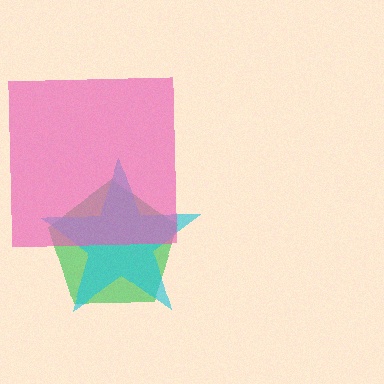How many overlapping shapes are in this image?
There are 3 overlapping shapes in the image.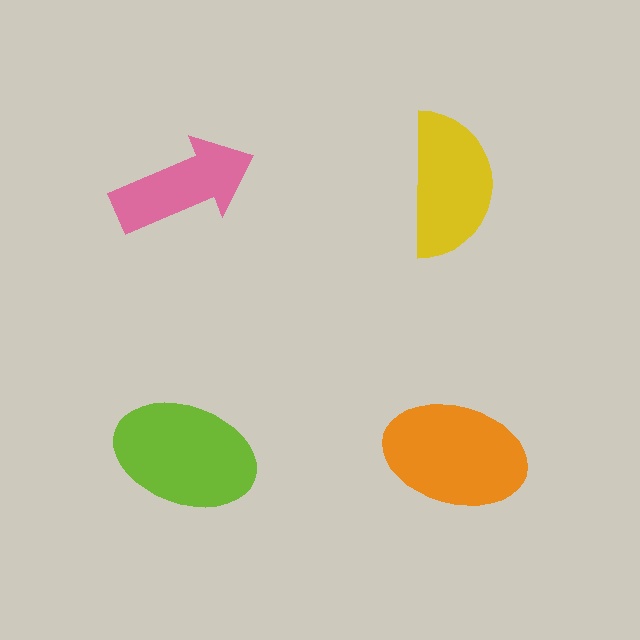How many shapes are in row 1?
2 shapes.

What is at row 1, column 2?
A yellow semicircle.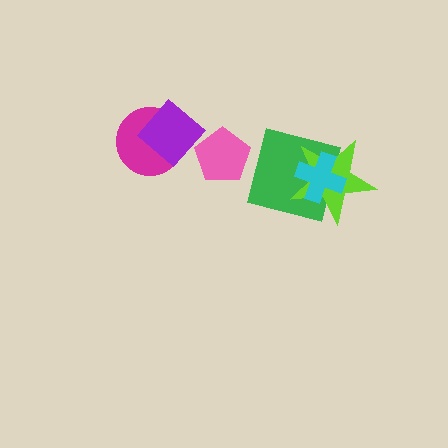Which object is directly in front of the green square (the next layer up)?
The lime star is directly in front of the green square.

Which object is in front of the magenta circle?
The purple diamond is in front of the magenta circle.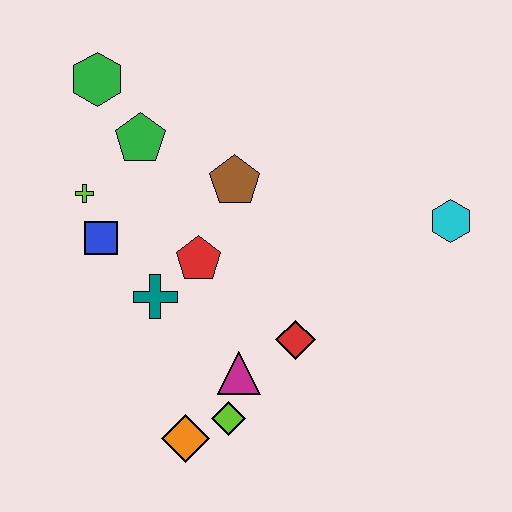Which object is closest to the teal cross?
The red pentagon is closest to the teal cross.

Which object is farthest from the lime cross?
The cyan hexagon is farthest from the lime cross.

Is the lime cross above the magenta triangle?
Yes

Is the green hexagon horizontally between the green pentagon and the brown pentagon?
No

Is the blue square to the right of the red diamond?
No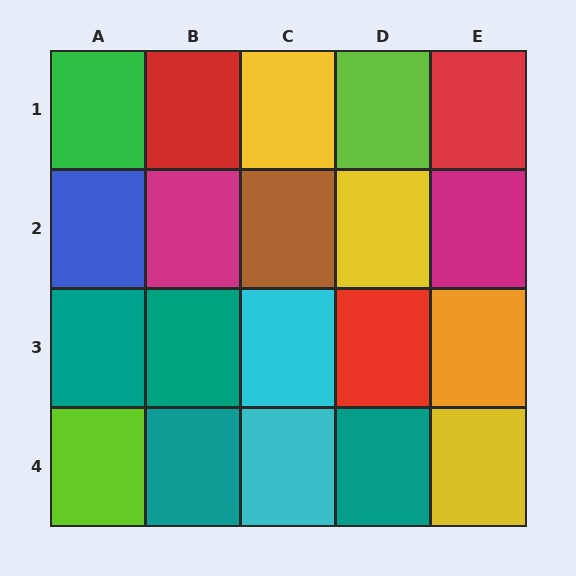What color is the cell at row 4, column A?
Lime.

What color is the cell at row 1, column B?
Red.